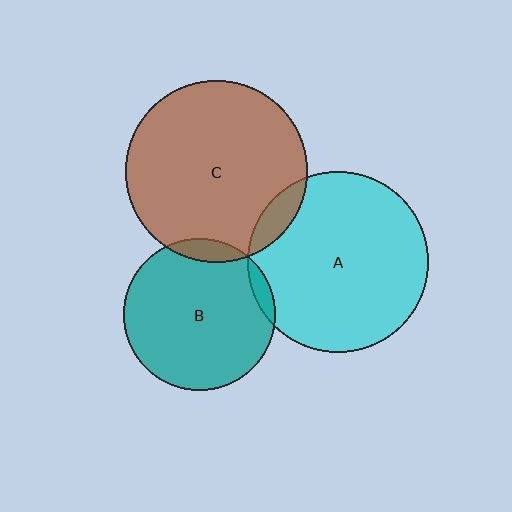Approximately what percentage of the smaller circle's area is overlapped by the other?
Approximately 5%.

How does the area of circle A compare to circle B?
Approximately 1.4 times.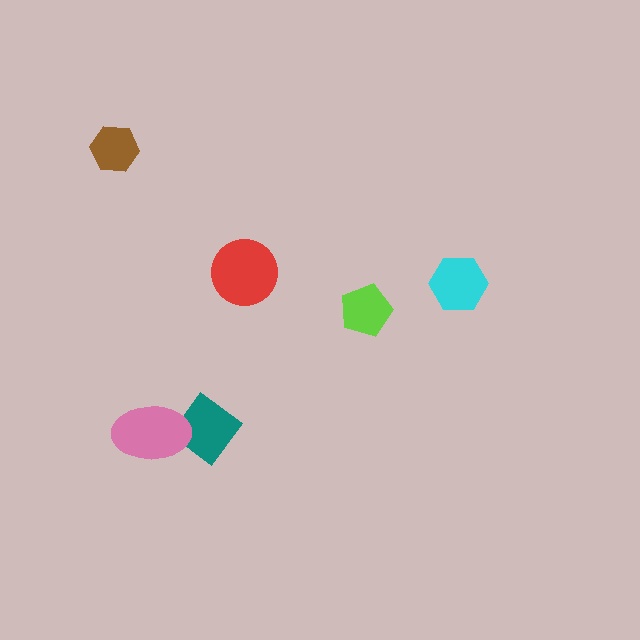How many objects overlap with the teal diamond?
1 object overlaps with the teal diamond.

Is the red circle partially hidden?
No, no other shape covers it.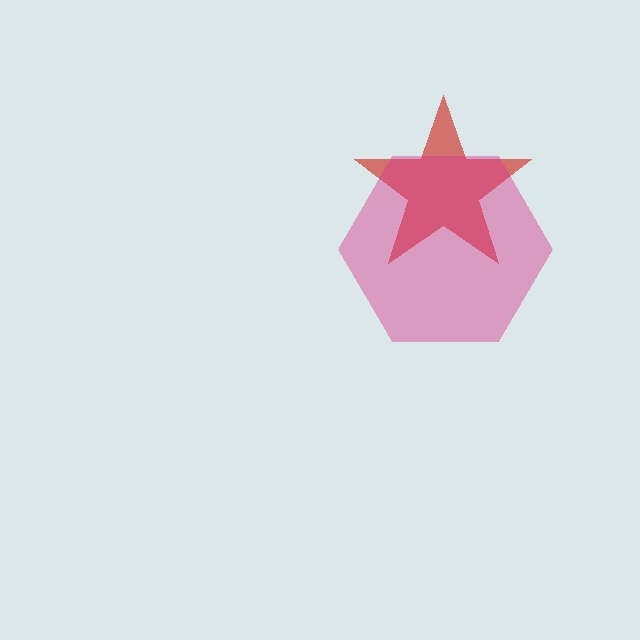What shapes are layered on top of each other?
The layered shapes are: a red star, a magenta hexagon.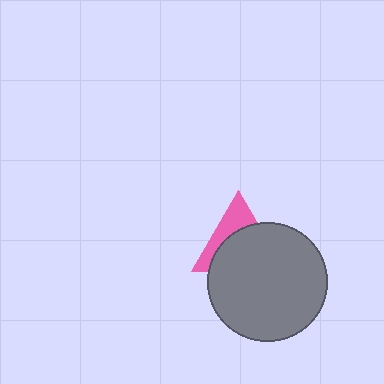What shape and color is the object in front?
The object in front is a gray circle.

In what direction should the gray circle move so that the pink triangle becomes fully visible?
The gray circle should move down. That is the shortest direction to clear the overlap and leave the pink triangle fully visible.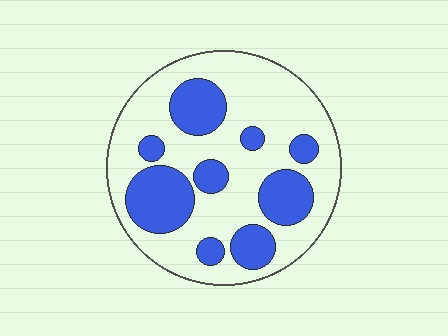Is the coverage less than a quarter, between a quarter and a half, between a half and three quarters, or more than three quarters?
Between a quarter and a half.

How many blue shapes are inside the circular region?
9.